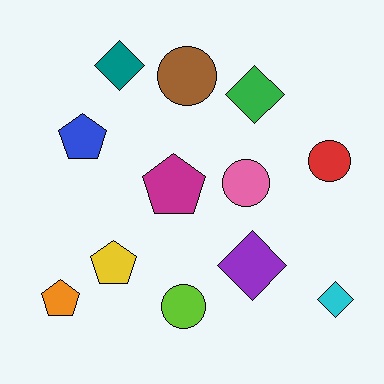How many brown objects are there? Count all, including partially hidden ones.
There is 1 brown object.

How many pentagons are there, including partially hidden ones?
There are 4 pentagons.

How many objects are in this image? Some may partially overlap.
There are 12 objects.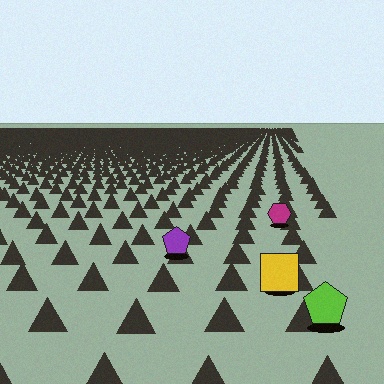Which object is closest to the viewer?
The lime pentagon is closest. The texture marks near it are larger and more spread out.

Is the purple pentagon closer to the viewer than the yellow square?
No. The yellow square is closer — you can tell from the texture gradient: the ground texture is coarser near it.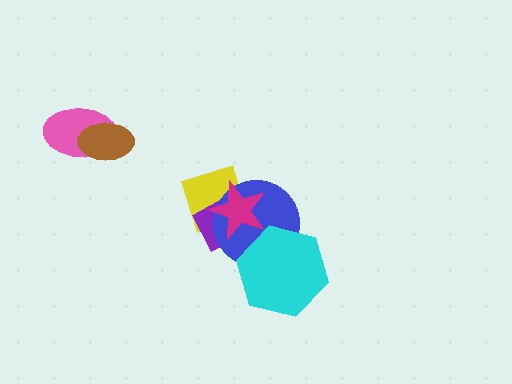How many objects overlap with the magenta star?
3 objects overlap with the magenta star.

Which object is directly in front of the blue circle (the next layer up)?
The magenta star is directly in front of the blue circle.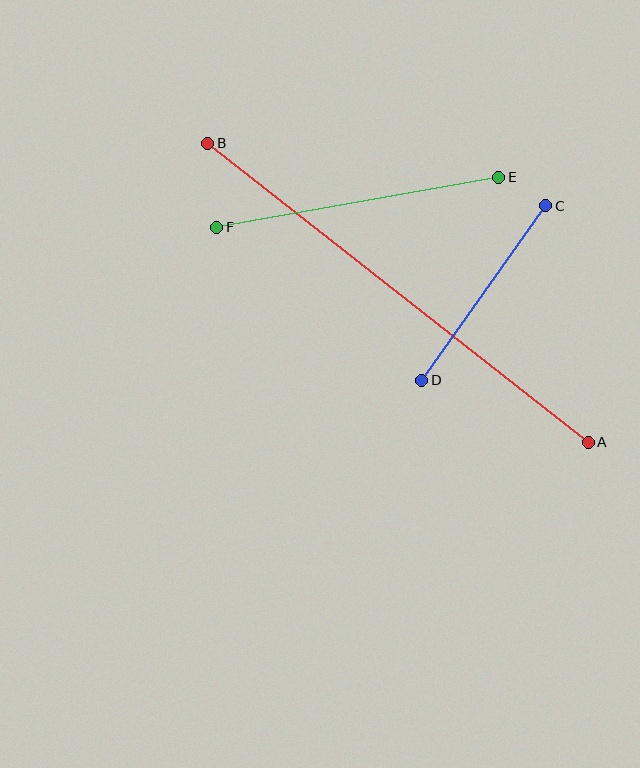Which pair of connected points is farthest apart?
Points A and B are farthest apart.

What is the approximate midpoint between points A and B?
The midpoint is at approximately (398, 293) pixels.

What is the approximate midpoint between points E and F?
The midpoint is at approximately (358, 202) pixels.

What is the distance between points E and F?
The distance is approximately 286 pixels.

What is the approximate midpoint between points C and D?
The midpoint is at approximately (484, 293) pixels.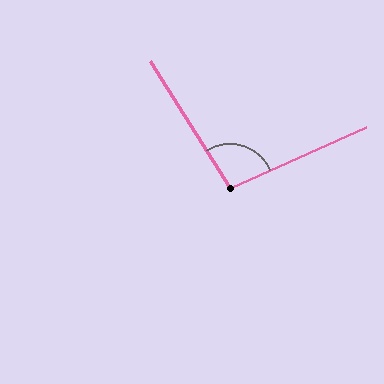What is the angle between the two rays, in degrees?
Approximately 98 degrees.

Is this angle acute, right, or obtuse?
It is obtuse.